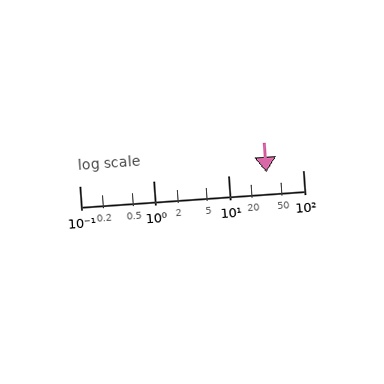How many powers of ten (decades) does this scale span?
The scale spans 3 decades, from 0.1 to 100.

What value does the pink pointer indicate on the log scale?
The pointer indicates approximately 32.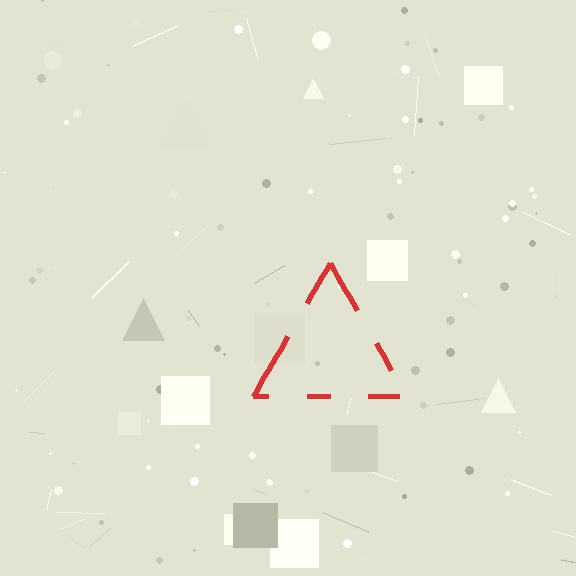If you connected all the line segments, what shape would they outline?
They would outline a triangle.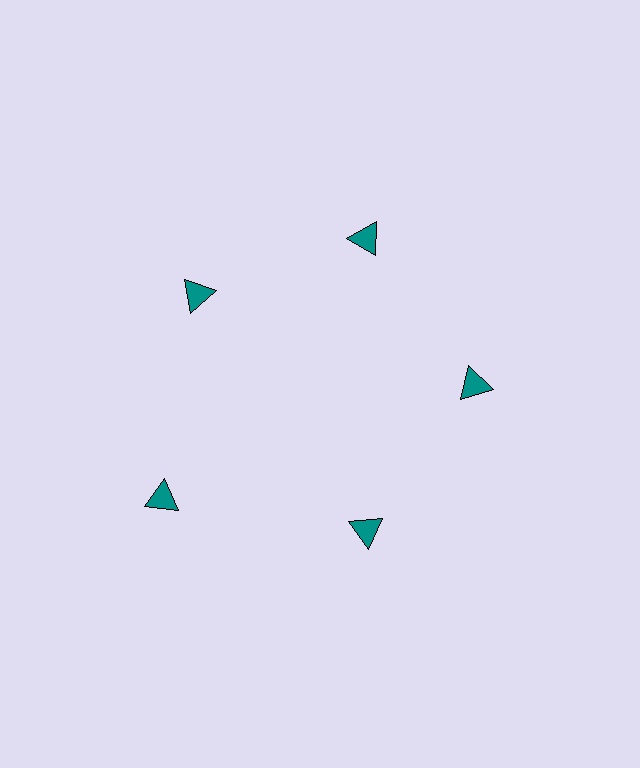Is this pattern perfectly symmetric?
No. The 5 teal triangles are arranged in a ring, but one element near the 8 o'clock position is pushed outward from the center, breaking the 5-fold rotational symmetry.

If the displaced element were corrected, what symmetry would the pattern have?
It would have 5-fold rotational symmetry — the pattern would map onto itself every 72 degrees.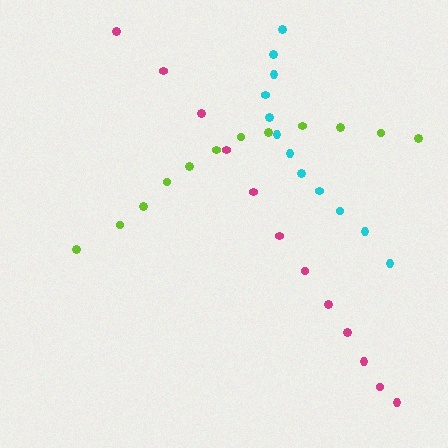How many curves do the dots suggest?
There are 3 distinct paths.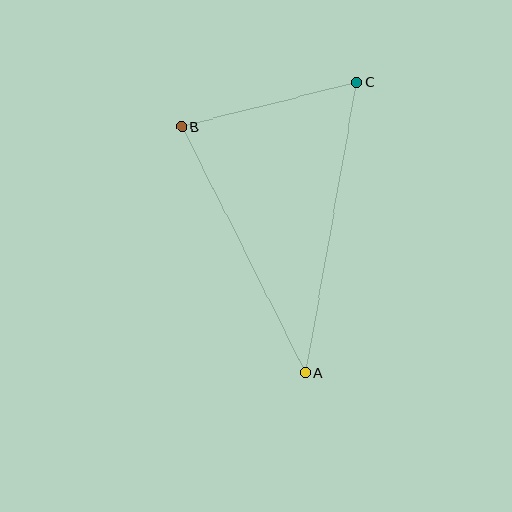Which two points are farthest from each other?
Points A and C are farthest from each other.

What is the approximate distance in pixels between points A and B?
The distance between A and B is approximately 276 pixels.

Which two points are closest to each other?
Points B and C are closest to each other.